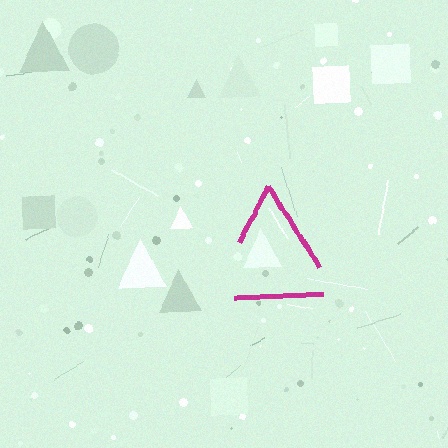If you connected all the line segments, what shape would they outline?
They would outline a triangle.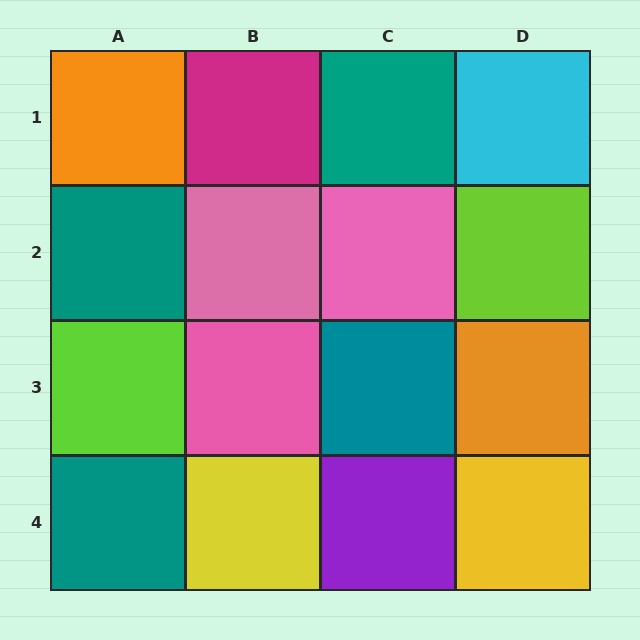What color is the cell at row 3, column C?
Teal.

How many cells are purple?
1 cell is purple.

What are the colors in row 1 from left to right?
Orange, magenta, teal, cyan.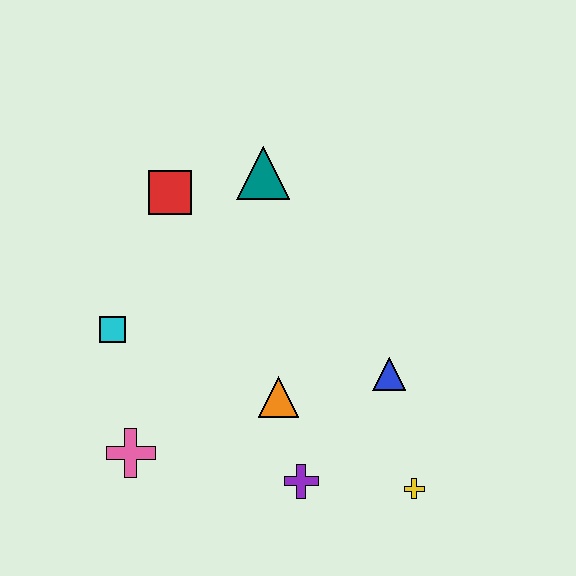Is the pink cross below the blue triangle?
Yes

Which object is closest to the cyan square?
The pink cross is closest to the cyan square.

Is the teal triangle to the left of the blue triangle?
Yes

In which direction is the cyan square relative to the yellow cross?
The cyan square is to the left of the yellow cross.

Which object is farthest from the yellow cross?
The red square is farthest from the yellow cross.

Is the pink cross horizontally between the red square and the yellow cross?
No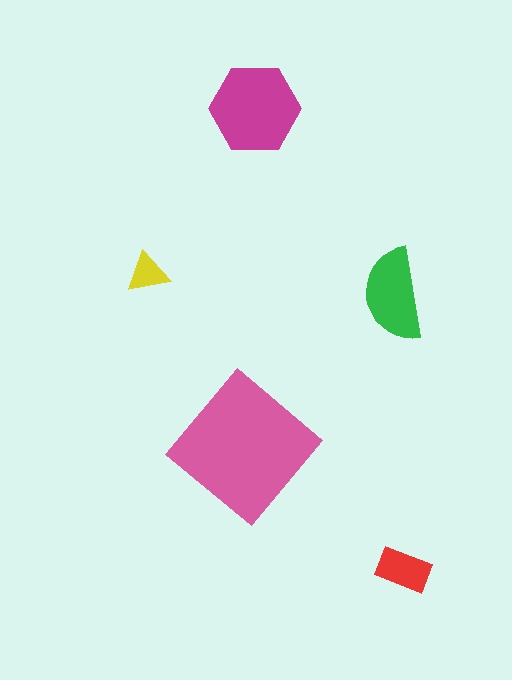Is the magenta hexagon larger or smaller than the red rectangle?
Larger.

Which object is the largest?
The pink diamond.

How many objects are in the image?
There are 5 objects in the image.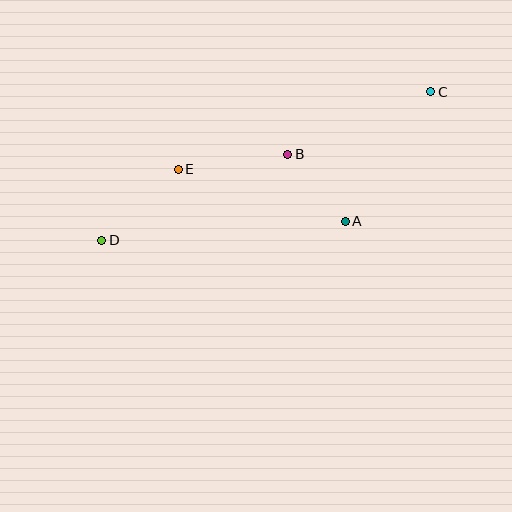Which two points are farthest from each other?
Points C and D are farthest from each other.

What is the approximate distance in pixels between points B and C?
The distance between B and C is approximately 156 pixels.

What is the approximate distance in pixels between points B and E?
The distance between B and E is approximately 110 pixels.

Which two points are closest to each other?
Points A and B are closest to each other.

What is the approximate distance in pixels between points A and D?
The distance between A and D is approximately 244 pixels.